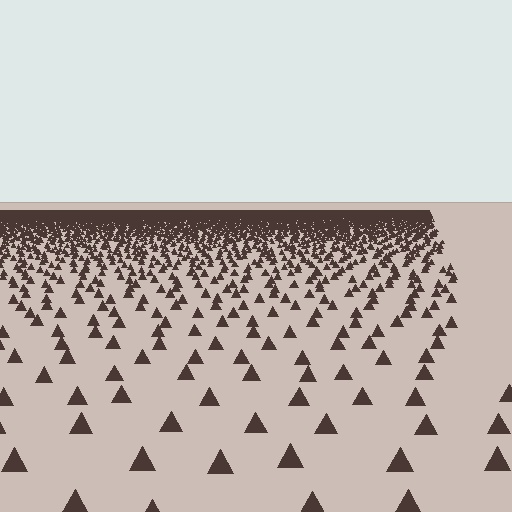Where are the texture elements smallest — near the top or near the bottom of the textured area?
Near the top.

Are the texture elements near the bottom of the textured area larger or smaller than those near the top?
Larger. Near the bottom, elements are closer to the viewer and appear at a bigger on-screen size.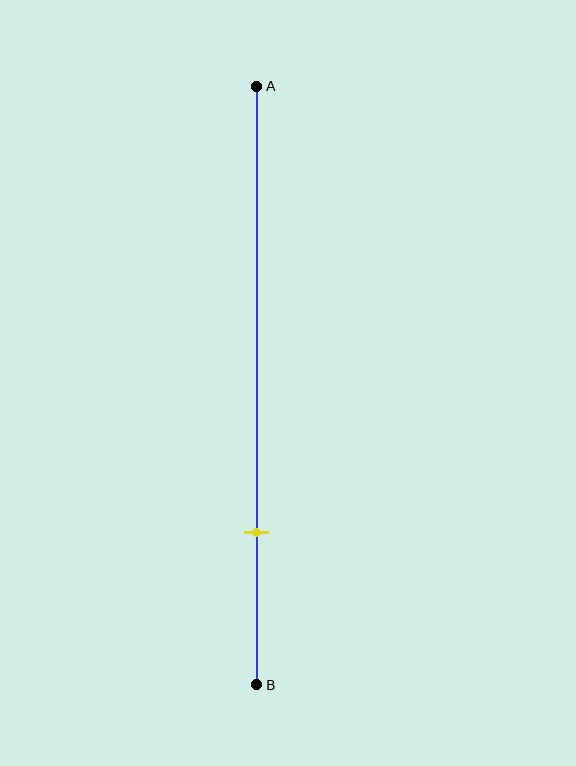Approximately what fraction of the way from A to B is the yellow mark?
The yellow mark is approximately 75% of the way from A to B.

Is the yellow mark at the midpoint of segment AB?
No, the mark is at about 75% from A, not at the 50% midpoint.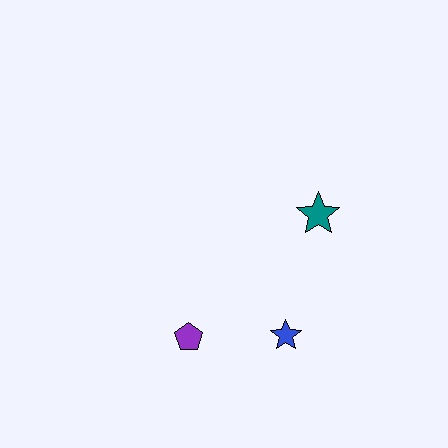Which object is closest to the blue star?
The purple pentagon is closest to the blue star.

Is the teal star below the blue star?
No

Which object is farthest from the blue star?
The teal star is farthest from the blue star.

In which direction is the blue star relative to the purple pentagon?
The blue star is to the right of the purple pentagon.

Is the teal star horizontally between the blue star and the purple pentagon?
No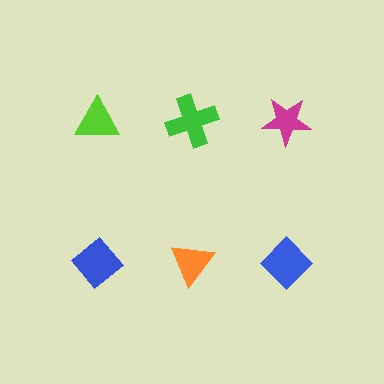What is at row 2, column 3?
A blue diamond.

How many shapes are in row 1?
3 shapes.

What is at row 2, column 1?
A blue diamond.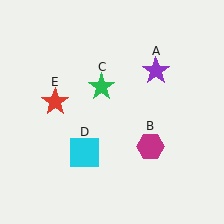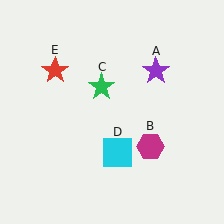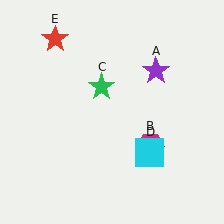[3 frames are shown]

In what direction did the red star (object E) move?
The red star (object E) moved up.